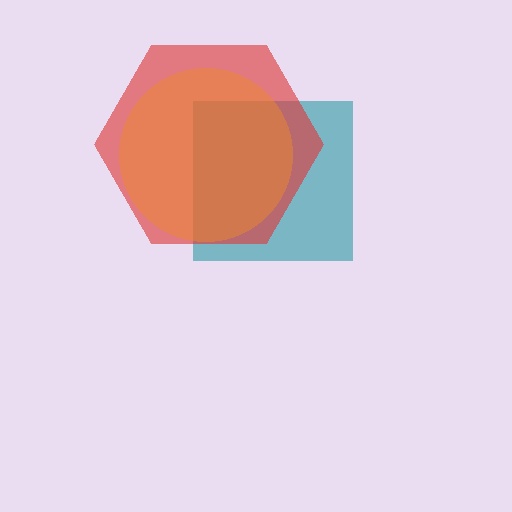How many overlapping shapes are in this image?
There are 3 overlapping shapes in the image.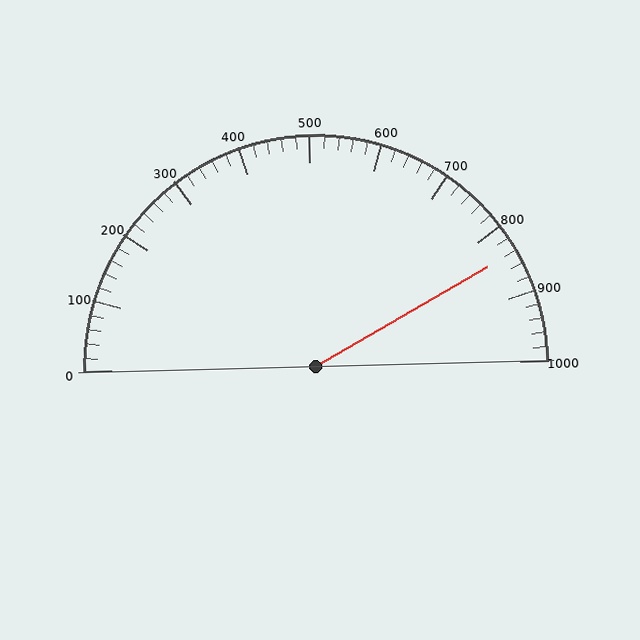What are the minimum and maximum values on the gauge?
The gauge ranges from 0 to 1000.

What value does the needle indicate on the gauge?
The needle indicates approximately 840.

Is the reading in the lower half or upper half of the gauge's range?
The reading is in the upper half of the range (0 to 1000).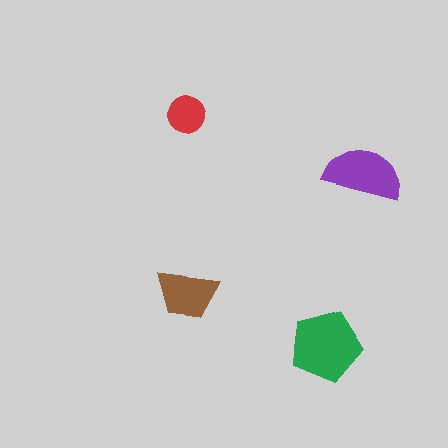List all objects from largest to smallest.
The green pentagon, the purple semicircle, the brown trapezoid, the red circle.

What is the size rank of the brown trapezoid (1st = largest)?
3rd.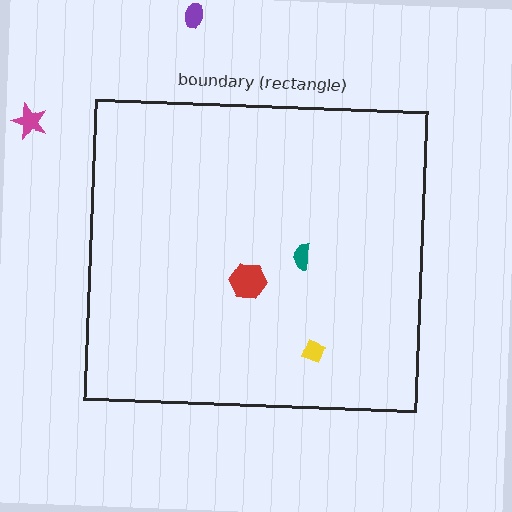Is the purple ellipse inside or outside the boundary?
Outside.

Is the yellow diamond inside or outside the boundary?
Inside.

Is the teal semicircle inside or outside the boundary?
Inside.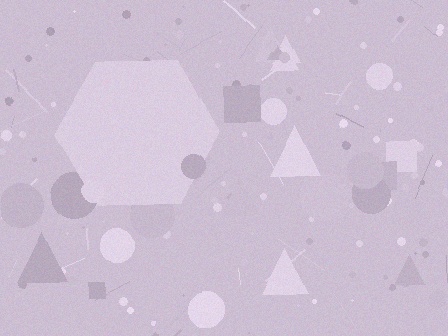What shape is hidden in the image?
A hexagon is hidden in the image.